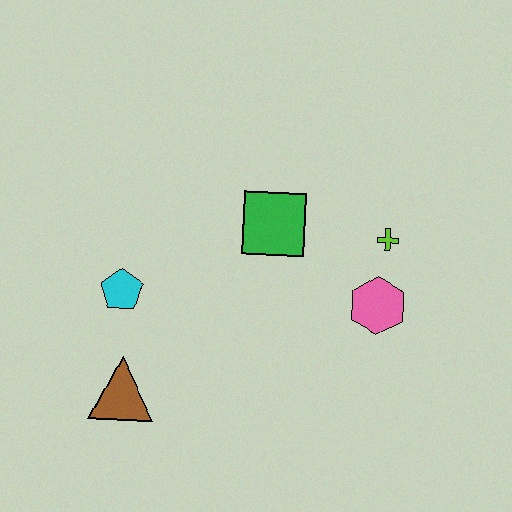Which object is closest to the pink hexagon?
The lime cross is closest to the pink hexagon.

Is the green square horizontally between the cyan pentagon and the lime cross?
Yes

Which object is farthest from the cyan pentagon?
The lime cross is farthest from the cyan pentagon.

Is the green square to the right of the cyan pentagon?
Yes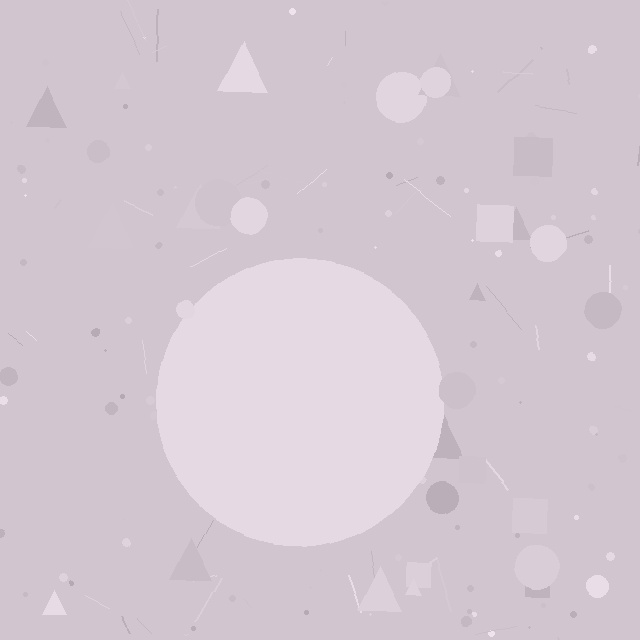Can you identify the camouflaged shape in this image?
The camouflaged shape is a circle.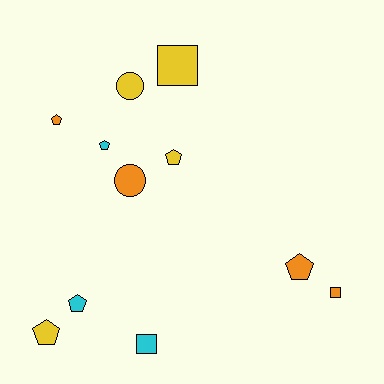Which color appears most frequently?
Yellow, with 4 objects.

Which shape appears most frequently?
Pentagon, with 6 objects.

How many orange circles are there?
There is 1 orange circle.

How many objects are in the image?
There are 11 objects.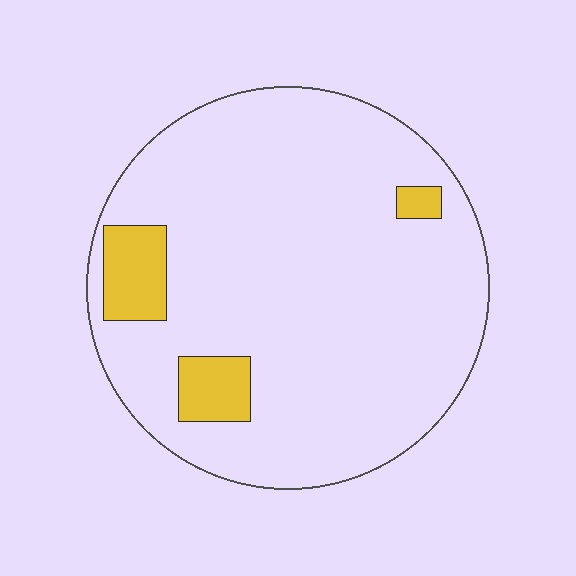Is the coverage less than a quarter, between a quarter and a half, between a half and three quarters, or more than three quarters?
Less than a quarter.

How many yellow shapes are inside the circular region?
3.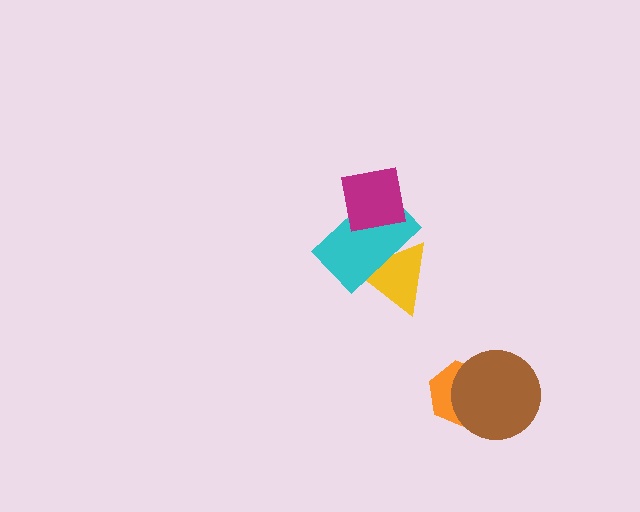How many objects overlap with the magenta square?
1 object overlaps with the magenta square.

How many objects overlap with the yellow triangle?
1 object overlaps with the yellow triangle.